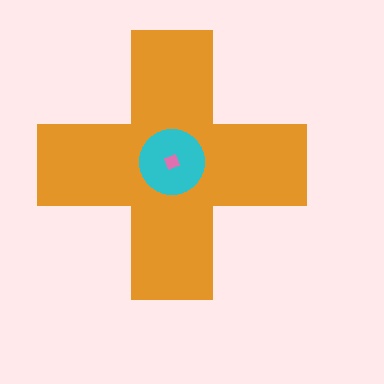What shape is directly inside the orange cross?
The cyan circle.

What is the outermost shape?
The orange cross.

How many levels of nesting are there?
3.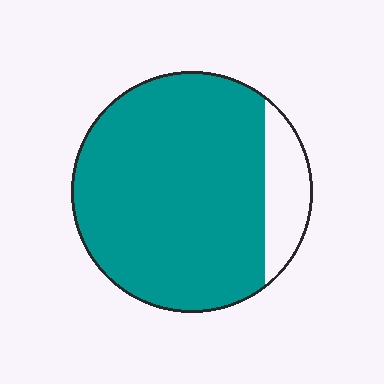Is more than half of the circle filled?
Yes.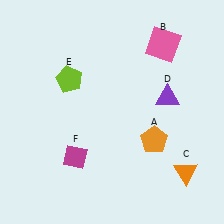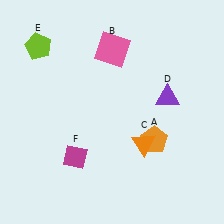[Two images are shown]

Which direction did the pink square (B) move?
The pink square (B) moved left.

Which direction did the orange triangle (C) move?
The orange triangle (C) moved left.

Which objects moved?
The objects that moved are: the pink square (B), the orange triangle (C), the lime pentagon (E).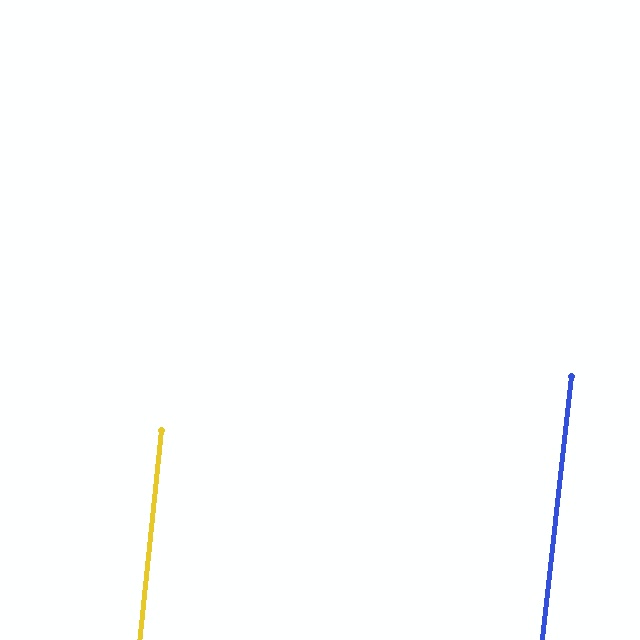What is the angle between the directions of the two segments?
Approximately 0 degrees.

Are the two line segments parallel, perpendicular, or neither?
Parallel — their directions differ by only 0.2°.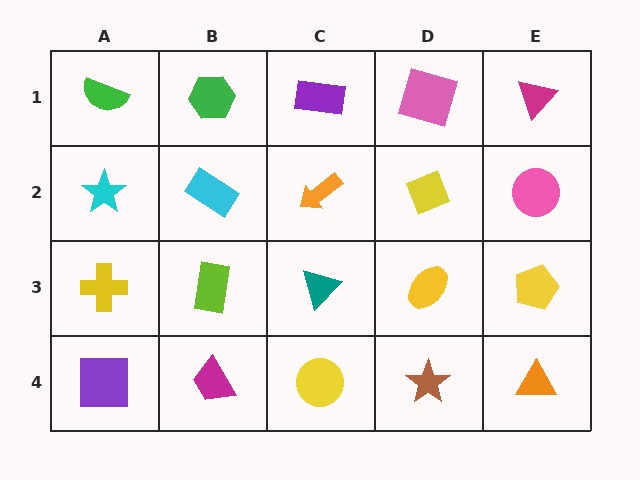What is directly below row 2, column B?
A lime rectangle.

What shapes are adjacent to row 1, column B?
A cyan rectangle (row 2, column B), a green semicircle (row 1, column A), a purple rectangle (row 1, column C).